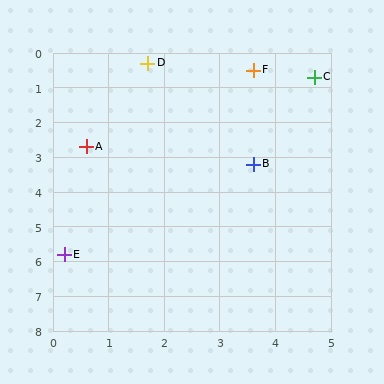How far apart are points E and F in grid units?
Points E and F are about 6.3 grid units apart.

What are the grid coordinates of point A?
Point A is at approximately (0.6, 2.7).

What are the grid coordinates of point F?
Point F is at approximately (3.6, 0.5).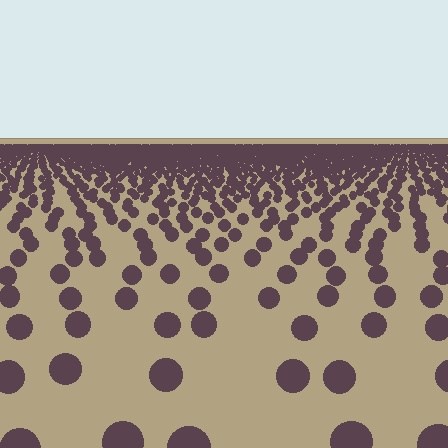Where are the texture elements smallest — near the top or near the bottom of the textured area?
Near the top.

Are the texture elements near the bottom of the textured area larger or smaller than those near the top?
Larger. Near the bottom, elements are closer to the viewer and appear at a bigger on-screen size.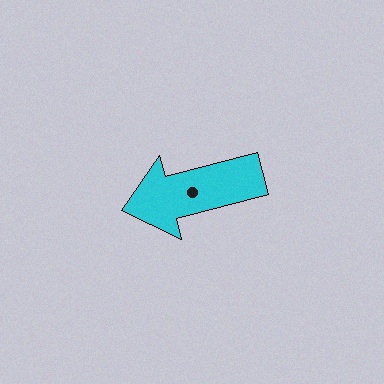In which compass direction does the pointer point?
West.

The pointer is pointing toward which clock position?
Roughly 9 o'clock.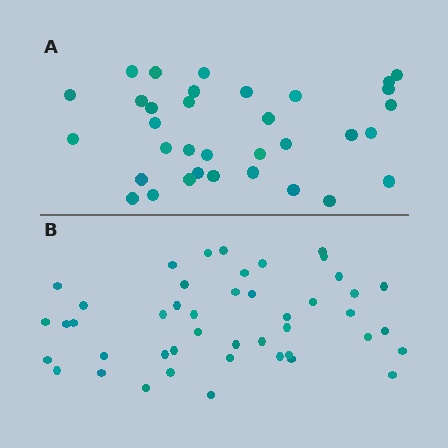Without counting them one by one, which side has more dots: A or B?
Region B (the bottom region) has more dots.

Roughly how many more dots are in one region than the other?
Region B has roughly 12 or so more dots than region A.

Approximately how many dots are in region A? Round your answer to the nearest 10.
About 30 dots. (The exact count is 34, which rounds to 30.)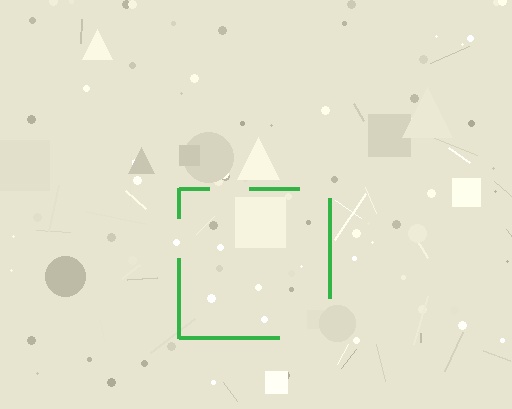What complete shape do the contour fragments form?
The contour fragments form a square.